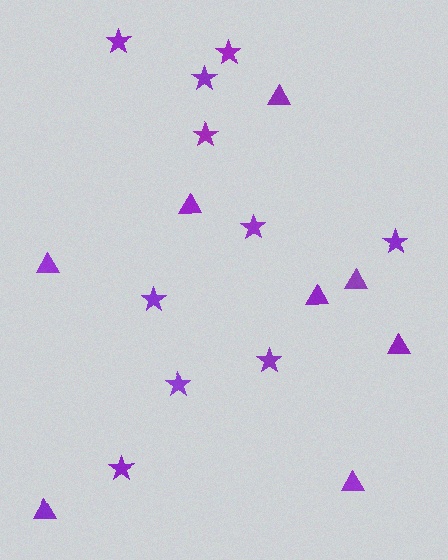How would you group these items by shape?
There are 2 groups: one group of triangles (8) and one group of stars (10).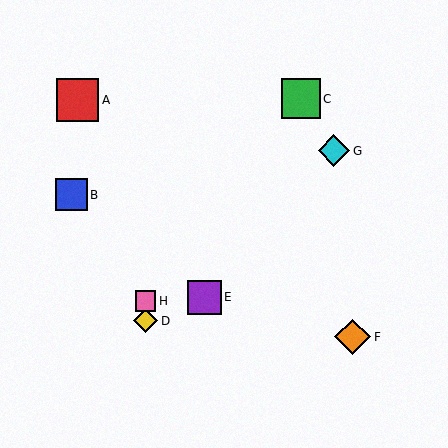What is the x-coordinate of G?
Object G is at x≈334.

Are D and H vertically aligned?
Yes, both are at x≈146.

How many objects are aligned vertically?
2 objects (D, H) are aligned vertically.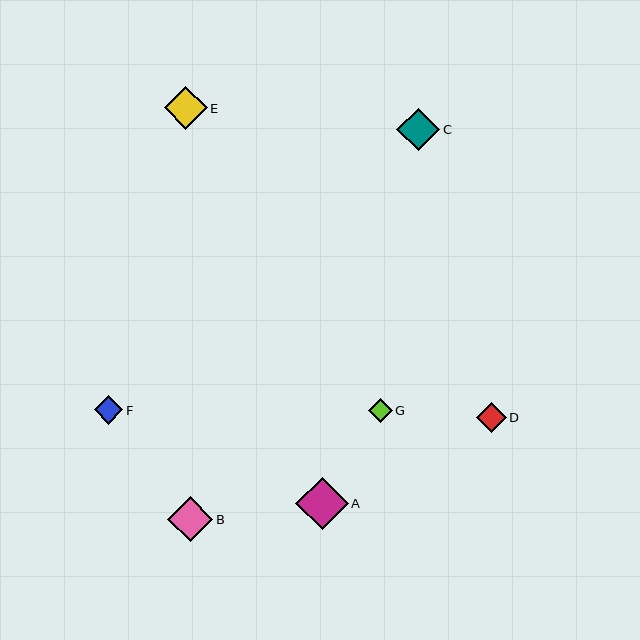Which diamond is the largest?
Diamond A is the largest with a size of approximately 52 pixels.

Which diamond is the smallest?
Diamond G is the smallest with a size of approximately 24 pixels.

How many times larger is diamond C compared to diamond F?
Diamond C is approximately 1.5 times the size of diamond F.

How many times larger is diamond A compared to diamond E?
Diamond A is approximately 1.2 times the size of diamond E.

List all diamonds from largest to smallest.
From largest to smallest: A, B, E, C, D, F, G.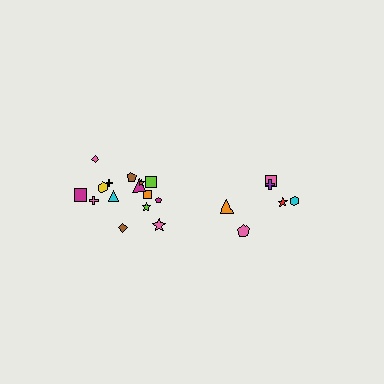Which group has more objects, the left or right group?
The left group.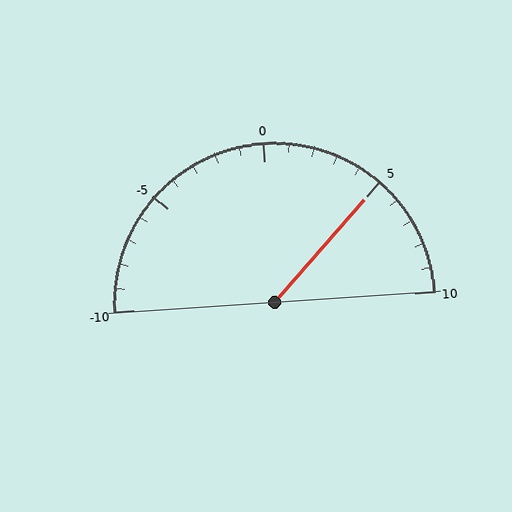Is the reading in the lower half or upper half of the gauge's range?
The reading is in the upper half of the range (-10 to 10).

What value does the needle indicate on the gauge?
The needle indicates approximately 5.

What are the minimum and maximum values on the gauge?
The gauge ranges from -10 to 10.